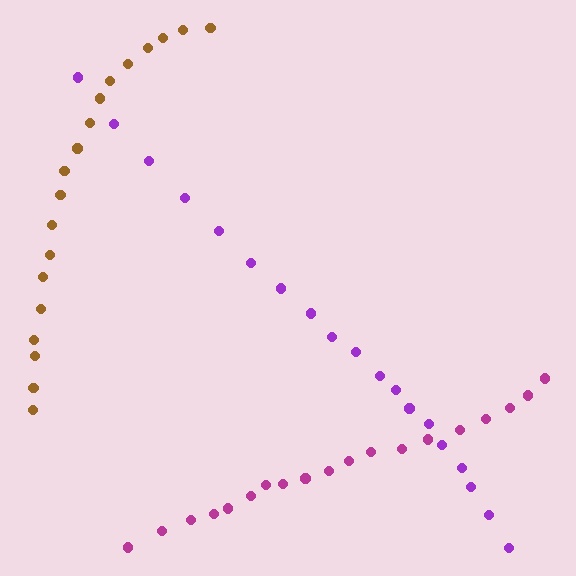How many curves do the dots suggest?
There are 3 distinct paths.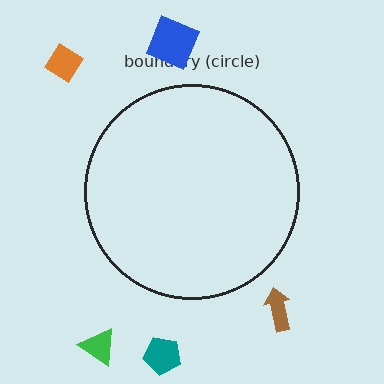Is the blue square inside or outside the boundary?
Outside.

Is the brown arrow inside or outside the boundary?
Outside.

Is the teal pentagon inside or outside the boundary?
Outside.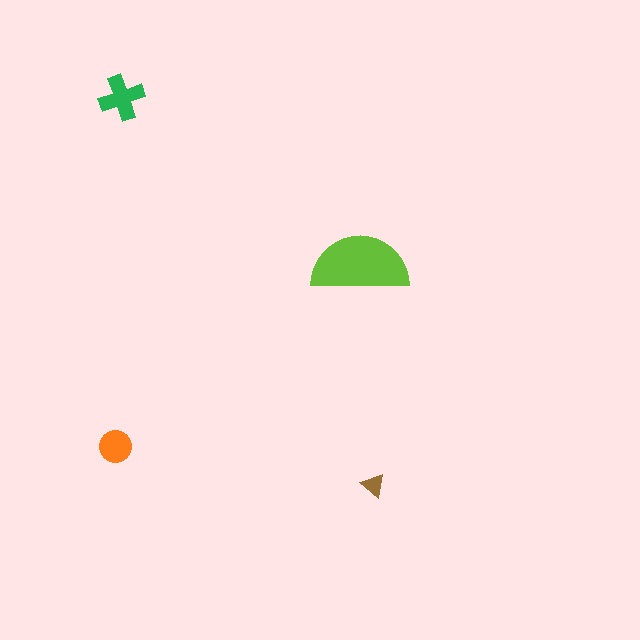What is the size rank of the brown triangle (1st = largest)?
4th.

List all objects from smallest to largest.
The brown triangle, the orange circle, the green cross, the lime semicircle.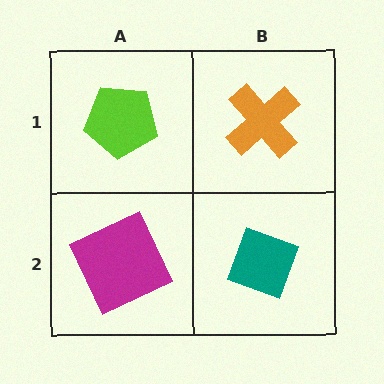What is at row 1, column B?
An orange cross.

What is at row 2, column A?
A magenta square.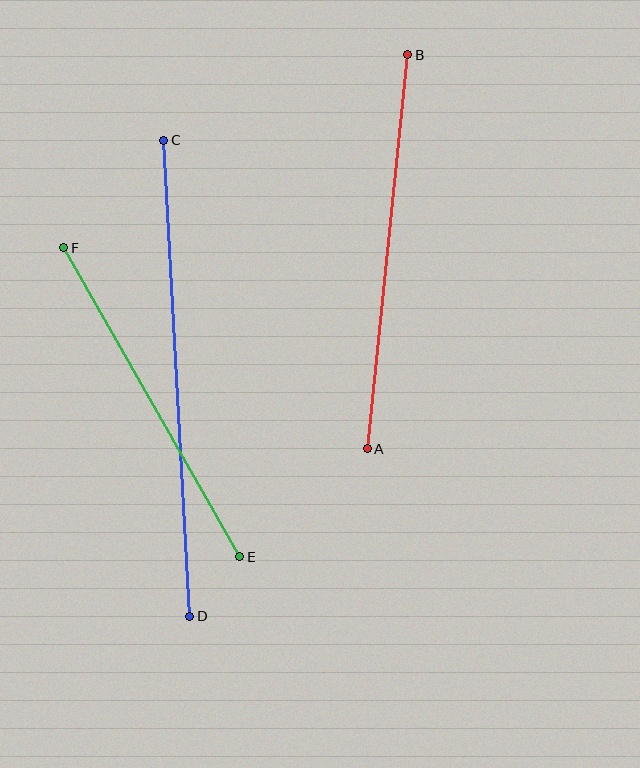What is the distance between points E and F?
The distance is approximately 356 pixels.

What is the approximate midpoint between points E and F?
The midpoint is at approximately (152, 402) pixels.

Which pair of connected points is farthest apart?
Points C and D are farthest apart.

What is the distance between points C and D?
The distance is approximately 477 pixels.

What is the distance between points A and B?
The distance is approximately 396 pixels.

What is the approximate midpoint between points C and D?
The midpoint is at approximately (177, 378) pixels.